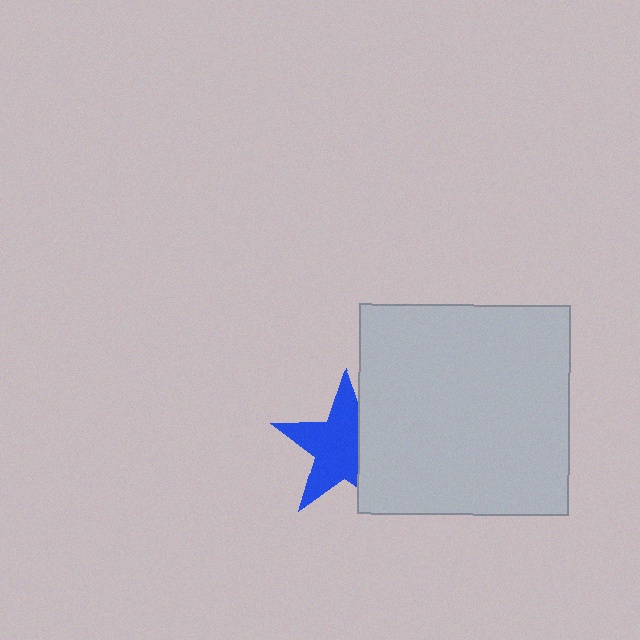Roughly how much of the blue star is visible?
Most of it is visible (roughly 67%).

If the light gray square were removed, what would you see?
You would see the complete blue star.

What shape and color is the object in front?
The object in front is a light gray square.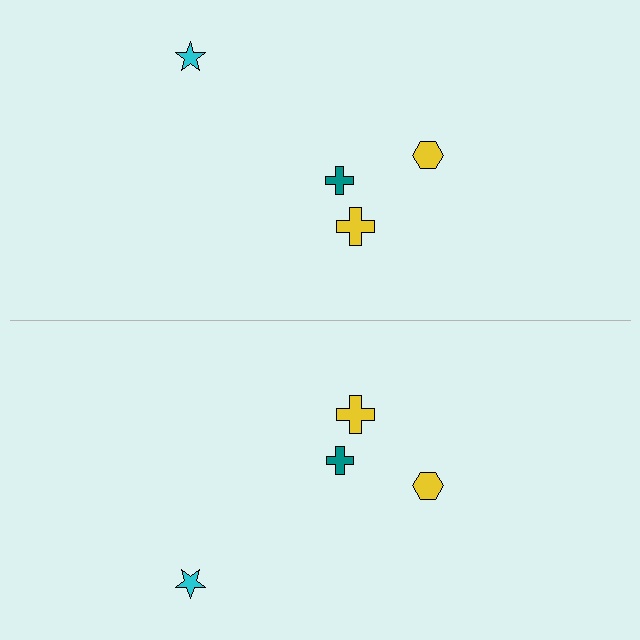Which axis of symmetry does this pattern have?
The pattern has a horizontal axis of symmetry running through the center of the image.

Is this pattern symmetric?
Yes, this pattern has bilateral (reflection) symmetry.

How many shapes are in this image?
There are 8 shapes in this image.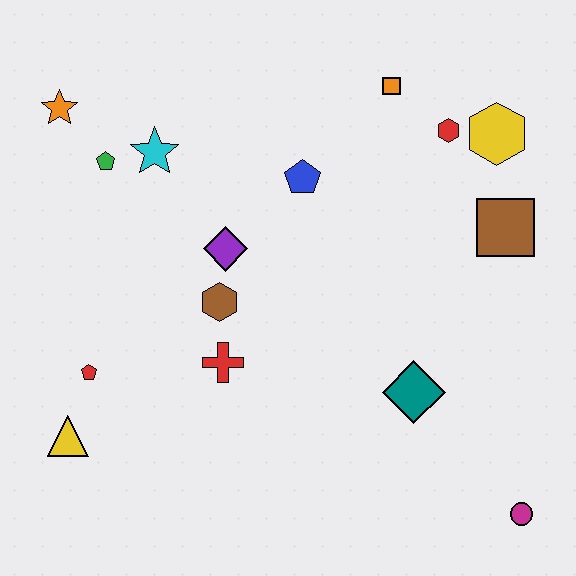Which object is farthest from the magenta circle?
The orange star is farthest from the magenta circle.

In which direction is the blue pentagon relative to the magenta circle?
The blue pentagon is above the magenta circle.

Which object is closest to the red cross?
The brown hexagon is closest to the red cross.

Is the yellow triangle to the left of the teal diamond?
Yes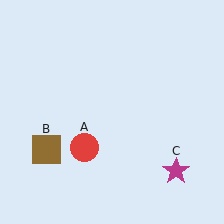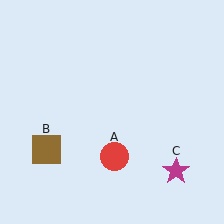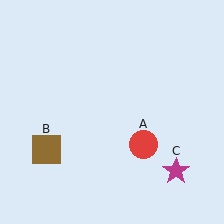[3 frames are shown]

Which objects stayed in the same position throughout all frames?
Brown square (object B) and magenta star (object C) remained stationary.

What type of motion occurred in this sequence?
The red circle (object A) rotated counterclockwise around the center of the scene.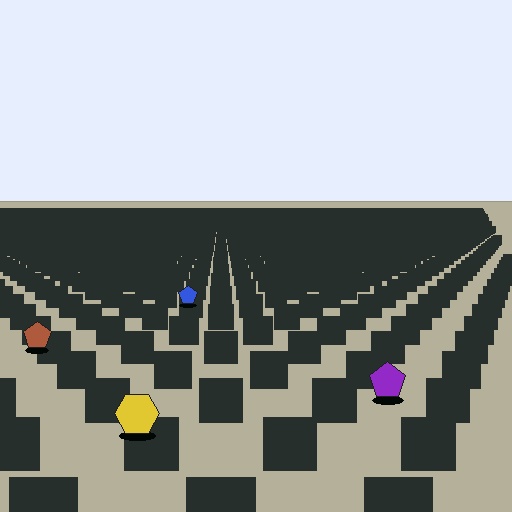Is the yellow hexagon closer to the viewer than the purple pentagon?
Yes. The yellow hexagon is closer — you can tell from the texture gradient: the ground texture is coarser near it.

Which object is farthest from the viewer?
The blue pentagon is farthest from the viewer. It appears smaller and the ground texture around it is denser.